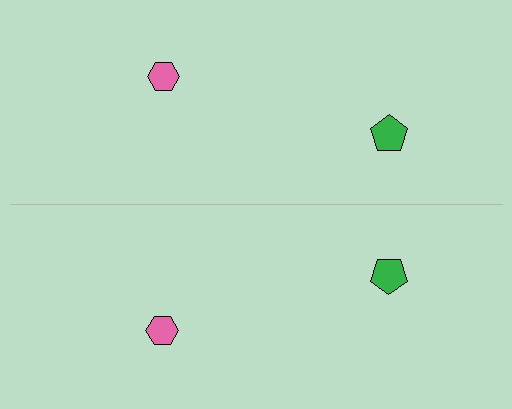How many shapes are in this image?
There are 4 shapes in this image.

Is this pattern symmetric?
Yes, this pattern has bilateral (reflection) symmetry.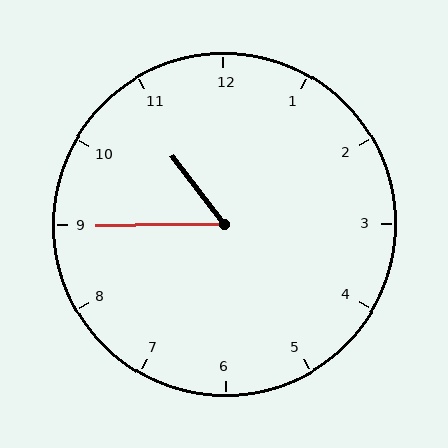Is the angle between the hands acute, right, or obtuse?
It is acute.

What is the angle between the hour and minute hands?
Approximately 52 degrees.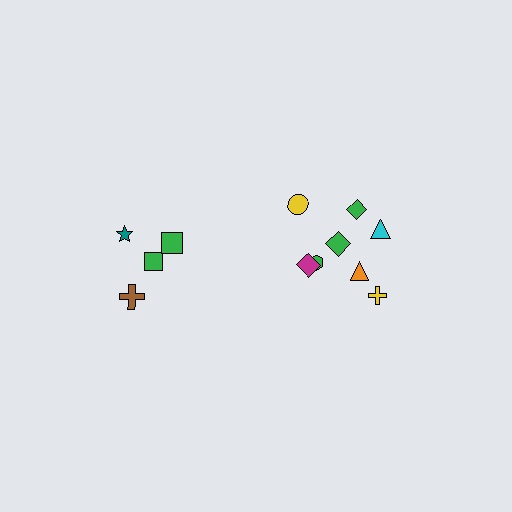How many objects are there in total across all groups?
There are 12 objects.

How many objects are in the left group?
There are 4 objects.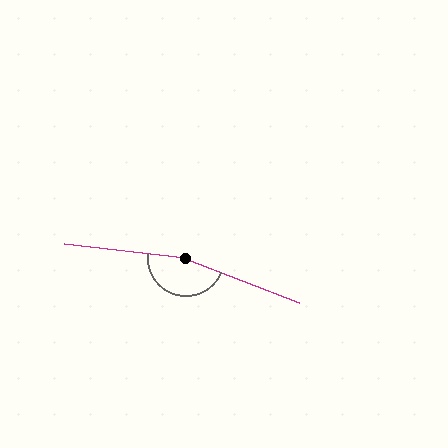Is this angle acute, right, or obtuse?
It is obtuse.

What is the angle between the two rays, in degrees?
Approximately 166 degrees.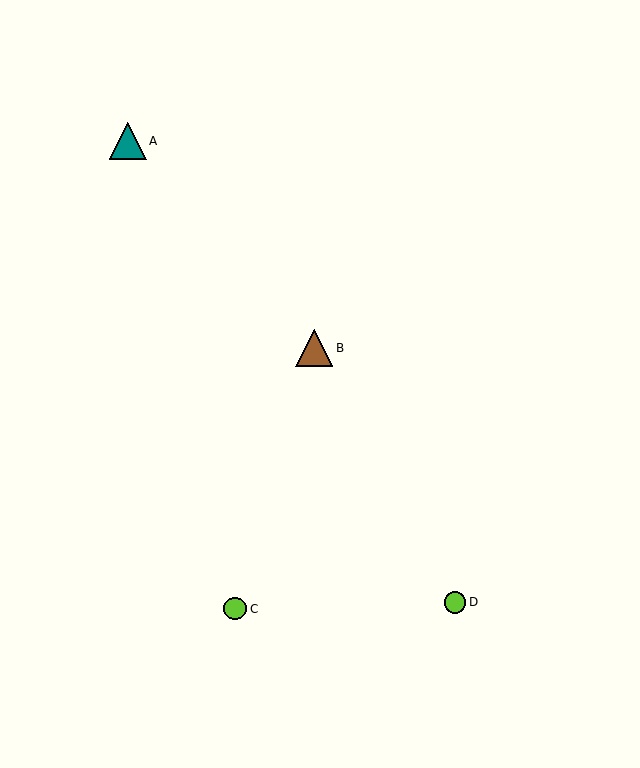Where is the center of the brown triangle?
The center of the brown triangle is at (314, 348).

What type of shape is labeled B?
Shape B is a brown triangle.